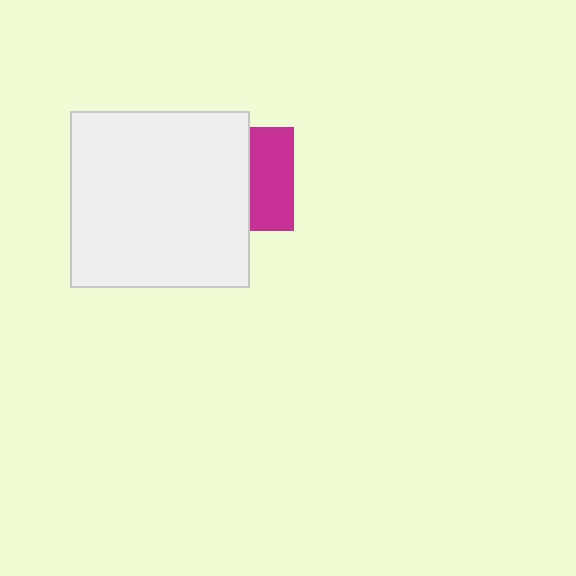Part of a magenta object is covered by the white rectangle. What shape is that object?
It is a square.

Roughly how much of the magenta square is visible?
A small part of it is visible (roughly 42%).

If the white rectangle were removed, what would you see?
You would see the complete magenta square.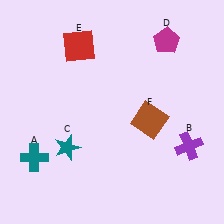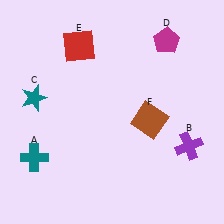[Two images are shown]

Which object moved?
The teal star (C) moved up.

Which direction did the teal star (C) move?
The teal star (C) moved up.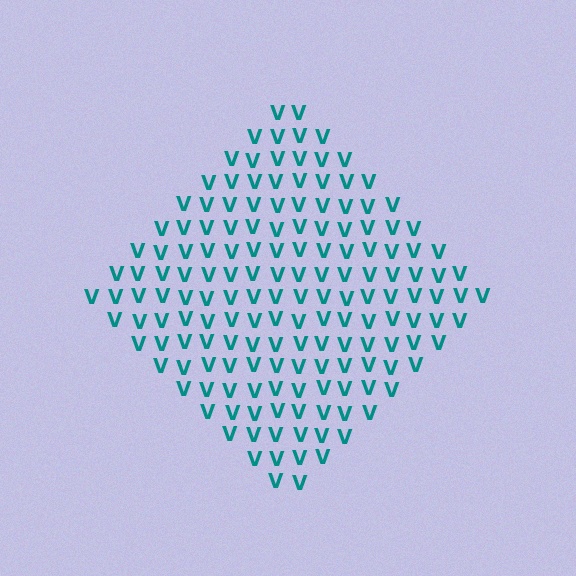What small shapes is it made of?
It is made of small letter V's.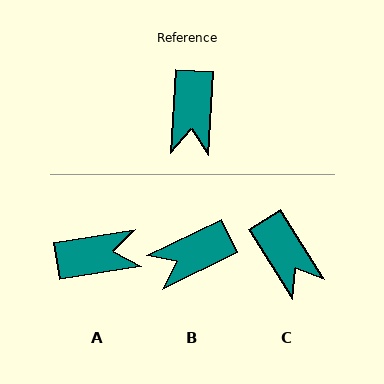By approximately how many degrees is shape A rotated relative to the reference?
Approximately 102 degrees counter-clockwise.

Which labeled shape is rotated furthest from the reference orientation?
A, about 102 degrees away.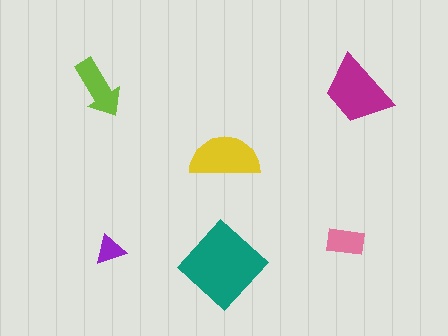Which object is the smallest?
The purple triangle.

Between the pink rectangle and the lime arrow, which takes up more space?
The lime arrow.